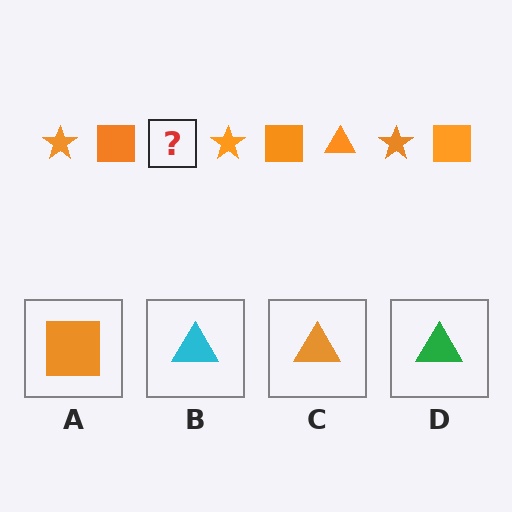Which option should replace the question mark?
Option C.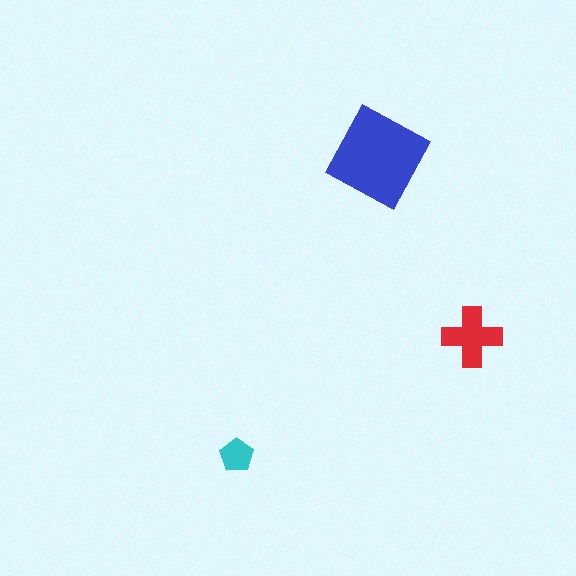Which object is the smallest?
The cyan pentagon.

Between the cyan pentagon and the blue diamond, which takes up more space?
The blue diamond.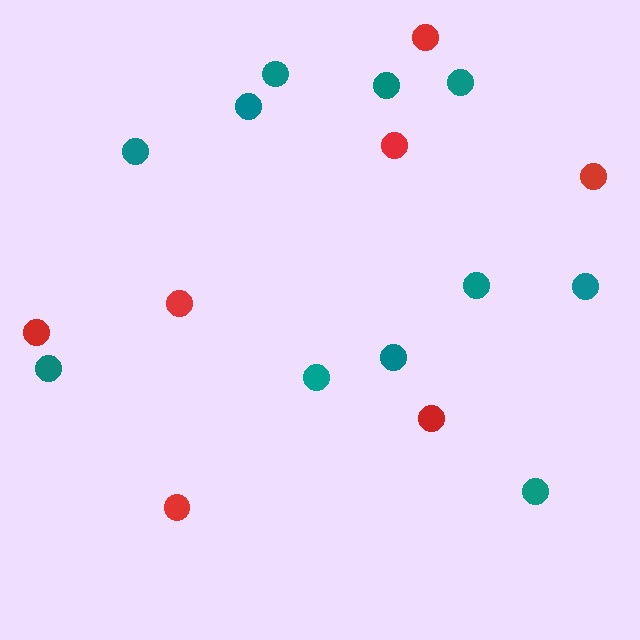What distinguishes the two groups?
There are 2 groups: one group of teal circles (11) and one group of red circles (7).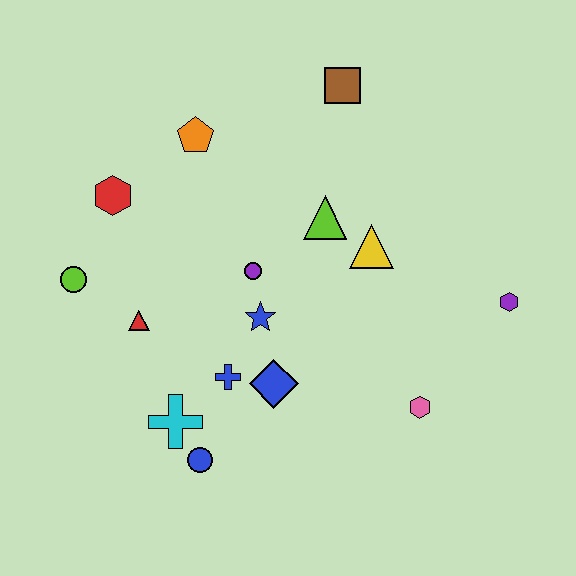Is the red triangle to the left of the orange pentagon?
Yes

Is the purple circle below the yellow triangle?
Yes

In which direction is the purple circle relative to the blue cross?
The purple circle is above the blue cross.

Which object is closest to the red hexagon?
The lime circle is closest to the red hexagon.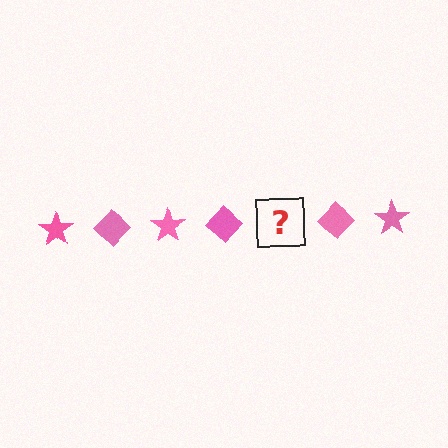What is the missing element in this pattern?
The missing element is a pink star.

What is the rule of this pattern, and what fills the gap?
The rule is that the pattern cycles through star, diamond shapes in pink. The gap should be filled with a pink star.